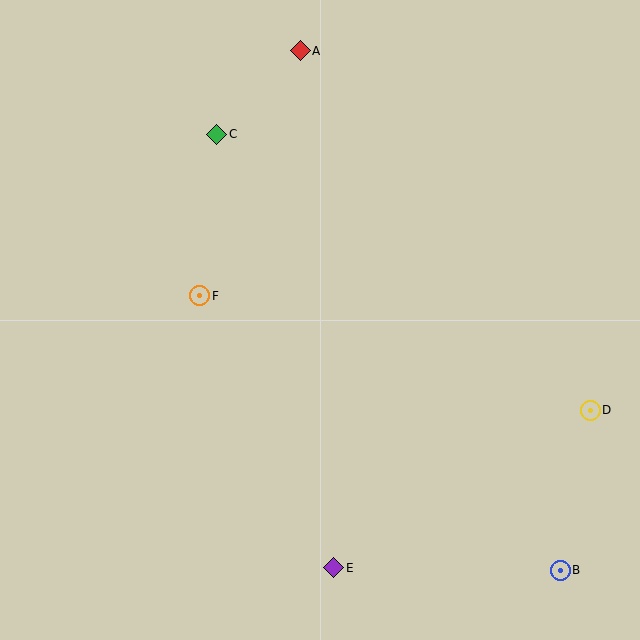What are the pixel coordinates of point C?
Point C is at (217, 134).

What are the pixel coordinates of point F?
Point F is at (200, 296).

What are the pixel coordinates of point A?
Point A is at (300, 51).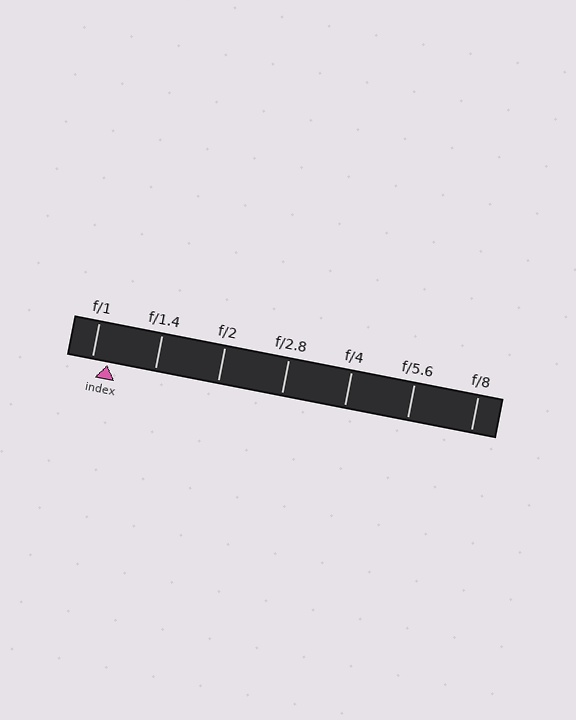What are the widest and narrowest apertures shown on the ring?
The widest aperture shown is f/1 and the narrowest is f/8.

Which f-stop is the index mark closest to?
The index mark is closest to f/1.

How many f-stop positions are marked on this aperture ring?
There are 7 f-stop positions marked.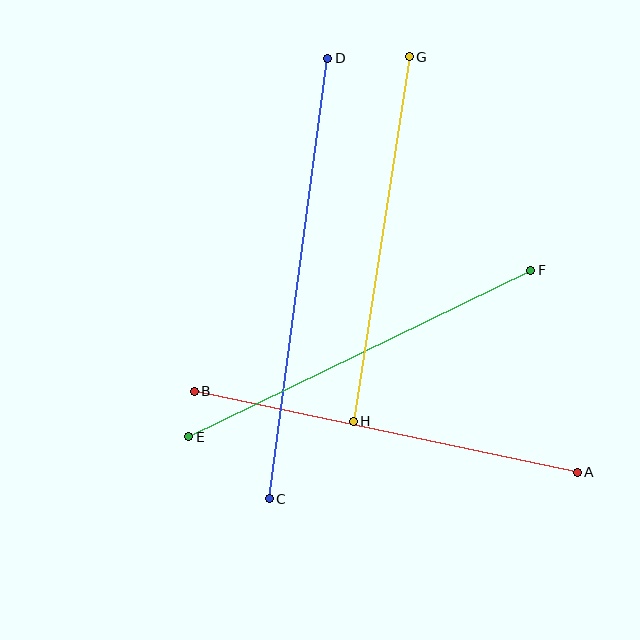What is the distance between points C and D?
The distance is approximately 444 pixels.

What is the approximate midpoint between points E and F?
The midpoint is at approximately (360, 354) pixels.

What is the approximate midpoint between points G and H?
The midpoint is at approximately (381, 239) pixels.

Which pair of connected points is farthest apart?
Points C and D are farthest apart.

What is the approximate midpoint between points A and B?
The midpoint is at approximately (386, 432) pixels.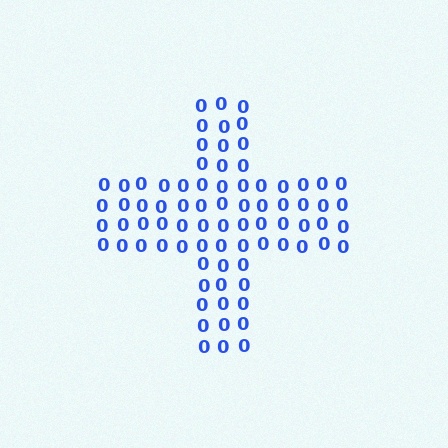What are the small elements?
The small elements are digit 0's.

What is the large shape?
The large shape is a cross.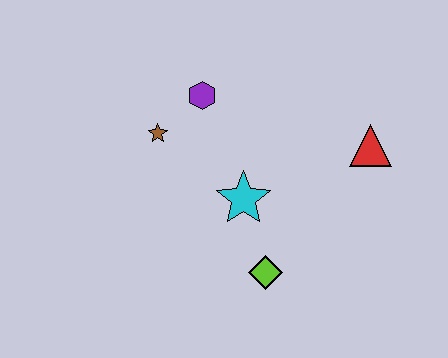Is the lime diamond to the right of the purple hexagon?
Yes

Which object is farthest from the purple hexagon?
The lime diamond is farthest from the purple hexagon.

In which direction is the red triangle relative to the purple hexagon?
The red triangle is to the right of the purple hexagon.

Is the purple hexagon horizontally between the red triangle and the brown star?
Yes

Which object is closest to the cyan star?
The lime diamond is closest to the cyan star.